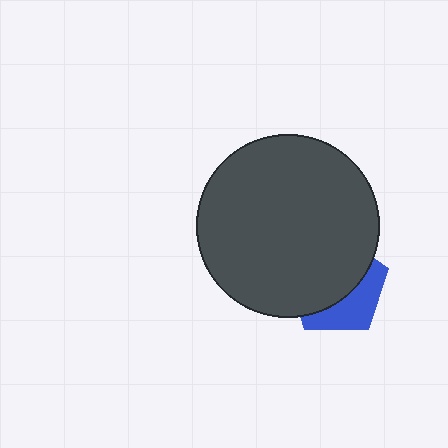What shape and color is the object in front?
The object in front is a dark gray circle.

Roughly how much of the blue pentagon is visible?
A small part of it is visible (roughly 37%).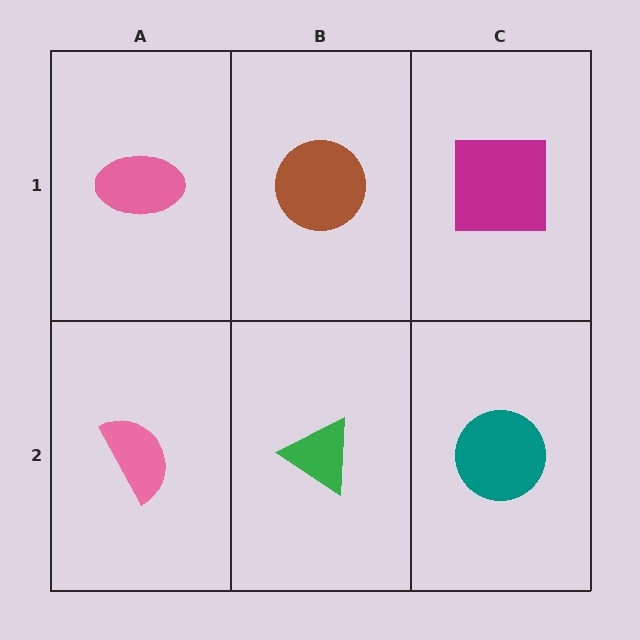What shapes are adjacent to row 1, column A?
A pink semicircle (row 2, column A), a brown circle (row 1, column B).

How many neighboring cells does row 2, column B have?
3.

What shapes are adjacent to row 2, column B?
A brown circle (row 1, column B), a pink semicircle (row 2, column A), a teal circle (row 2, column C).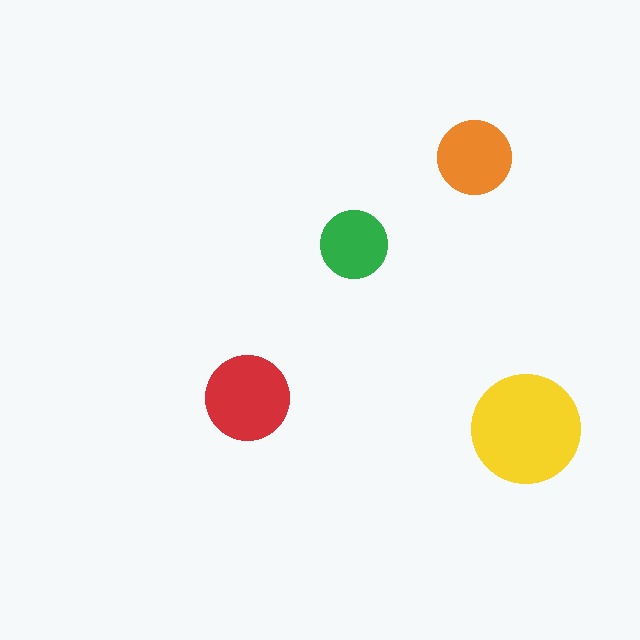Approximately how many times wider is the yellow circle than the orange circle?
About 1.5 times wider.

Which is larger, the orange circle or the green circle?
The orange one.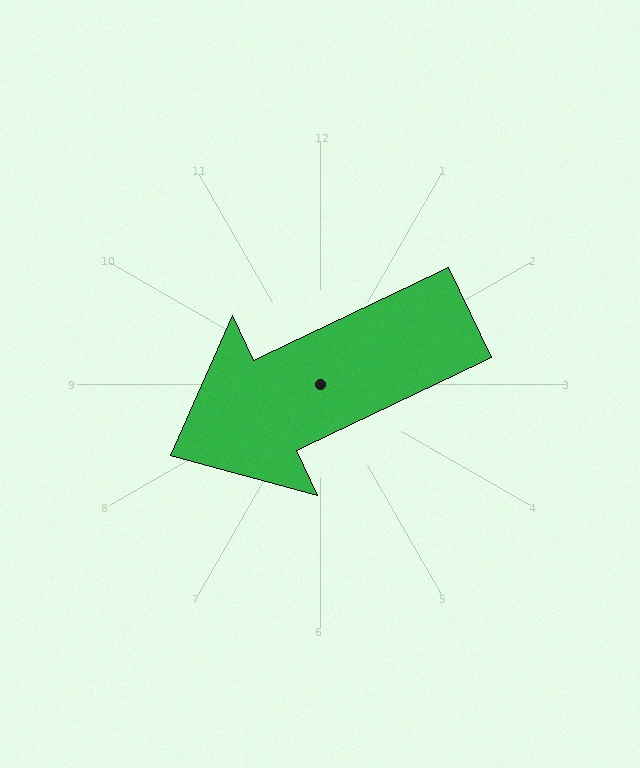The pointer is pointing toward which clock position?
Roughly 8 o'clock.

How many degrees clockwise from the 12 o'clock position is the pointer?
Approximately 245 degrees.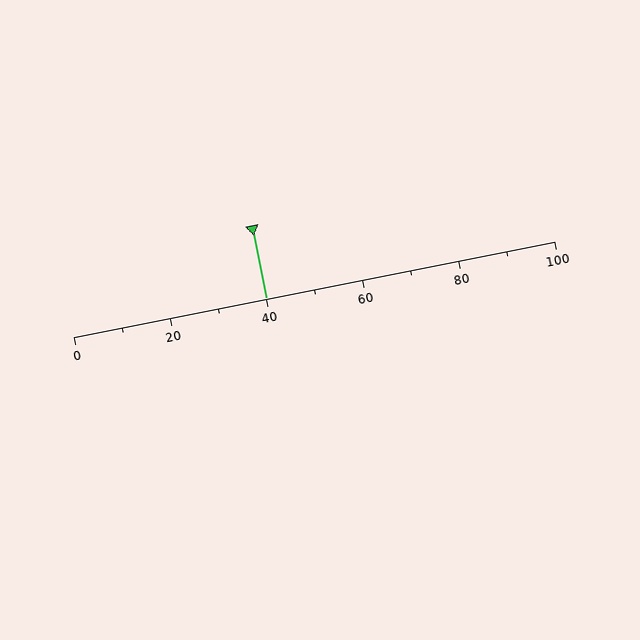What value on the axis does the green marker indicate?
The marker indicates approximately 40.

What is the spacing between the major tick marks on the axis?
The major ticks are spaced 20 apart.